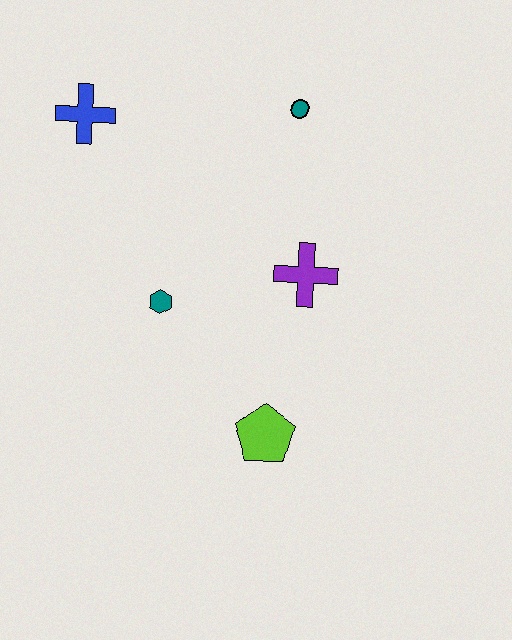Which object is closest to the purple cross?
The teal hexagon is closest to the purple cross.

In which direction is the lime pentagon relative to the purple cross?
The lime pentagon is below the purple cross.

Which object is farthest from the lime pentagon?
The blue cross is farthest from the lime pentagon.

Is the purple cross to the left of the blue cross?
No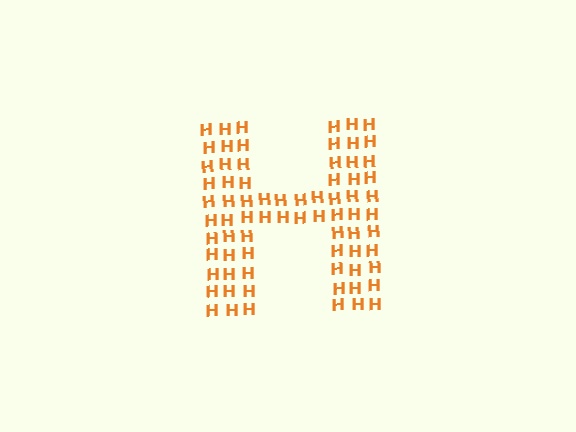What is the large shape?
The large shape is the letter H.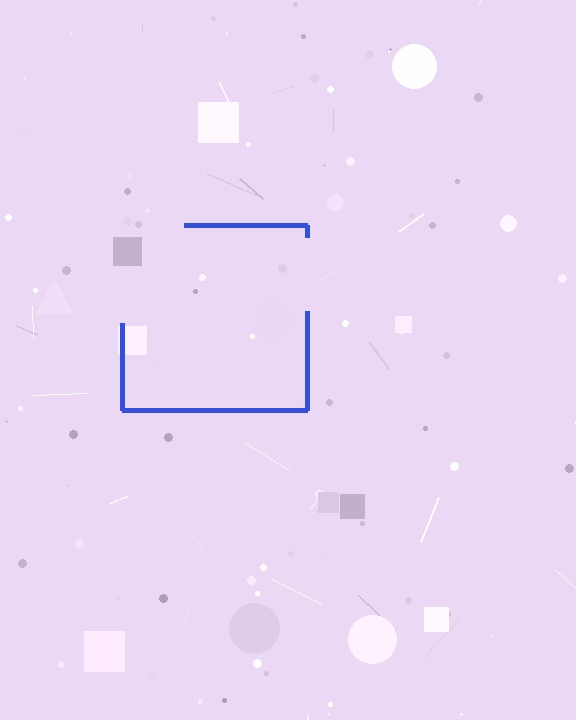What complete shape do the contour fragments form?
The contour fragments form a square.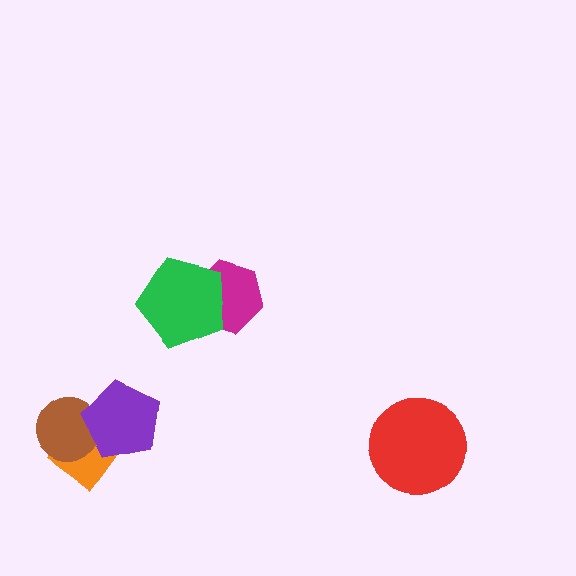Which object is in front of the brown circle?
The purple pentagon is in front of the brown circle.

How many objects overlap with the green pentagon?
1 object overlaps with the green pentagon.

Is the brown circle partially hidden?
Yes, it is partially covered by another shape.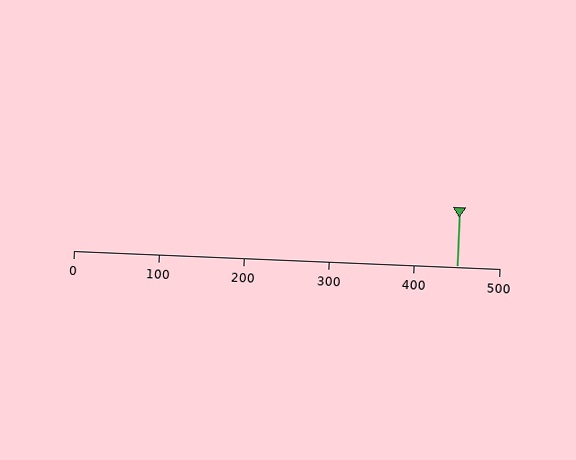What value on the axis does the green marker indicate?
The marker indicates approximately 450.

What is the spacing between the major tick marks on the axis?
The major ticks are spaced 100 apart.